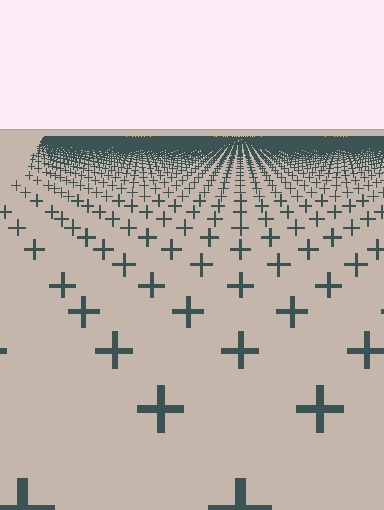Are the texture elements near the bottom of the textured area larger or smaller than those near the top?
Larger. Near the bottom, elements are closer to the viewer and appear at a bigger on-screen size.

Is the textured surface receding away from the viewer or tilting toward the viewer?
The surface is receding away from the viewer. Texture elements get smaller and denser toward the top.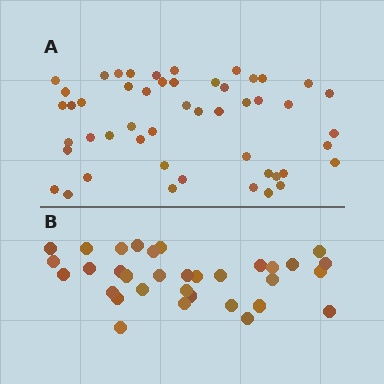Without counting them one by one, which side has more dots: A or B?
Region A (the top region) has more dots.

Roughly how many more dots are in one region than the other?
Region A has approximately 15 more dots than region B.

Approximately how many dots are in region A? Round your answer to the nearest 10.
About 50 dots.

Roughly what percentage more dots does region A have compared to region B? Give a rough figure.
About 50% more.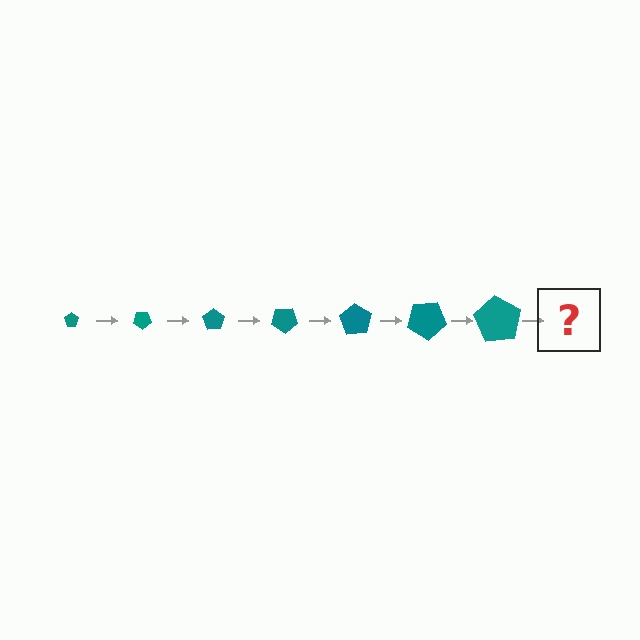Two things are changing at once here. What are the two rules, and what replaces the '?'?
The two rules are that the pentagon grows larger each step and it rotates 35 degrees each step. The '?' should be a pentagon, larger than the previous one and rotated 245 degrees from the start.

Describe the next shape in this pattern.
It should be a pentagon, larger than the previous one and rotated 245 degrees from the start.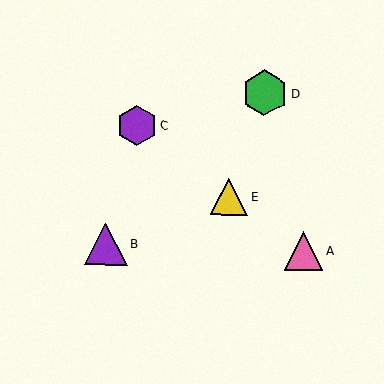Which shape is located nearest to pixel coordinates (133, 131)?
The purple hexagon (labeled C) at (137, 125) is nearest to that location.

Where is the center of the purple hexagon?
The center of the purple hexagon is at (137, 125).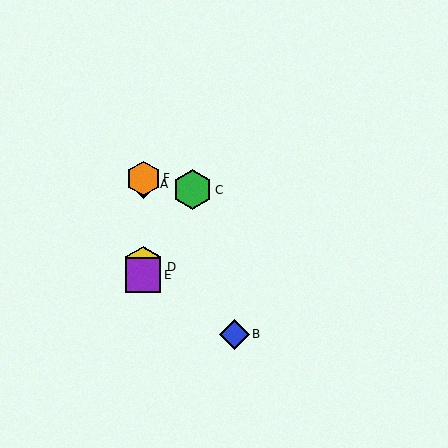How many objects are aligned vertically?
4 objects (A, D, E, F) are aligned vertically.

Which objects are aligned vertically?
Objects A, D, E, F are aligned vertically.